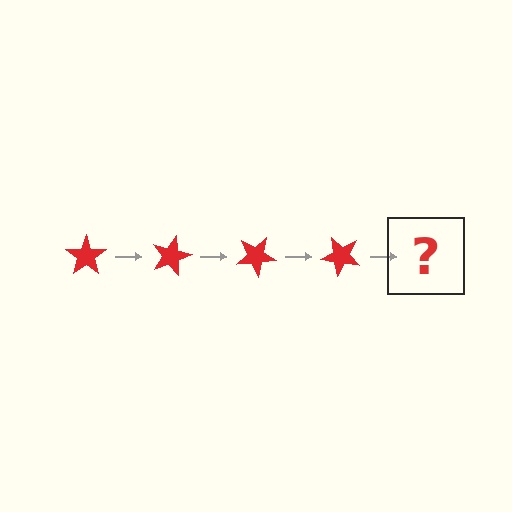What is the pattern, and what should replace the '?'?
The pattern is that the star rotates 15 degrees each step. The '?' should be a red star rotated 60 degrees.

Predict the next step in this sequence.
The next step is a red star rotated 60 degrees.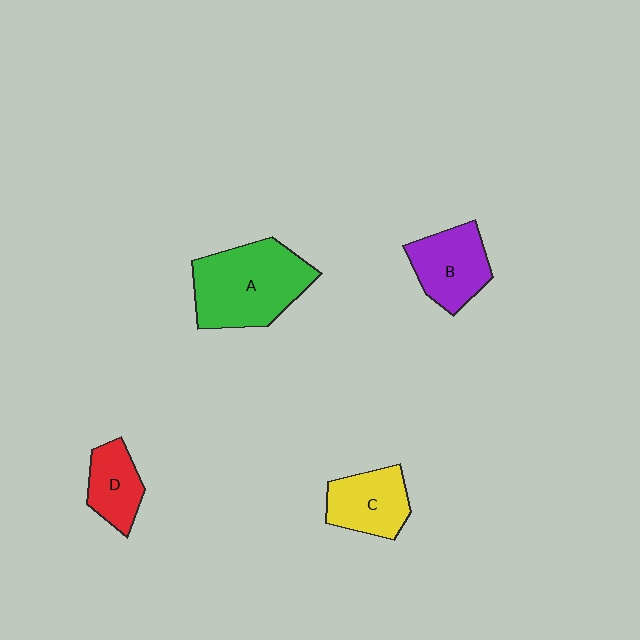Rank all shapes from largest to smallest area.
From largest to smallest: A (green), B (purple), C (yellow), D (red).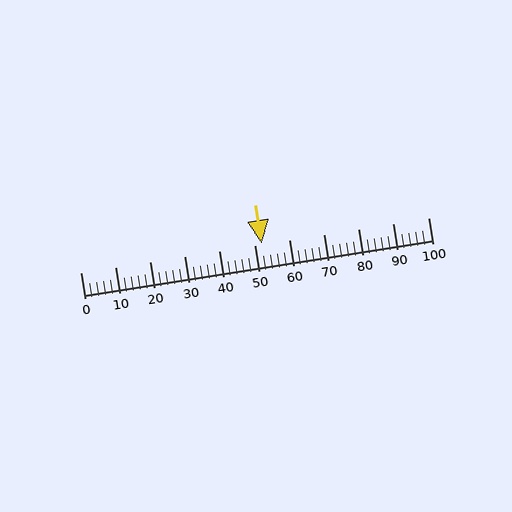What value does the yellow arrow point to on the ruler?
The yellow arrow points to approximately 52.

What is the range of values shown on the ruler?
The ruler shows values from 0 to 100.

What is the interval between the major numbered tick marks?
The major tick marks are spaced 10 units apart.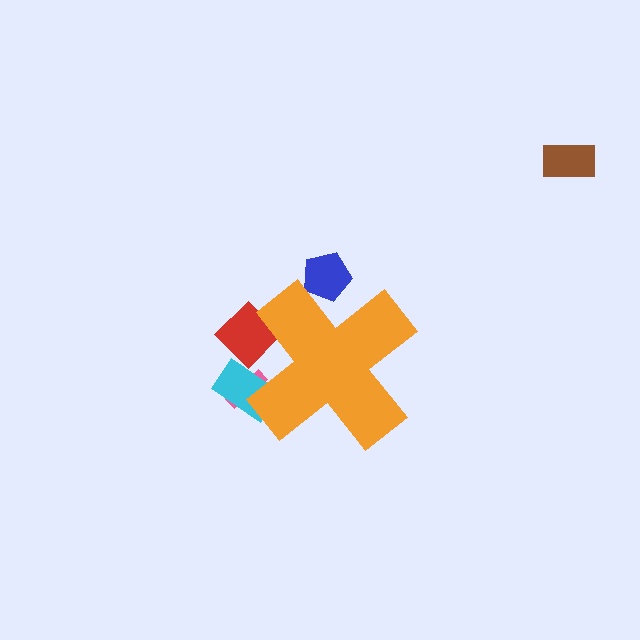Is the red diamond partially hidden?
Yes, the red diamond is partially hidden behind the orange cross.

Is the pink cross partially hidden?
Yes, the pink cross is partially hidden behind the orange cross.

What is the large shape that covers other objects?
An orange cross.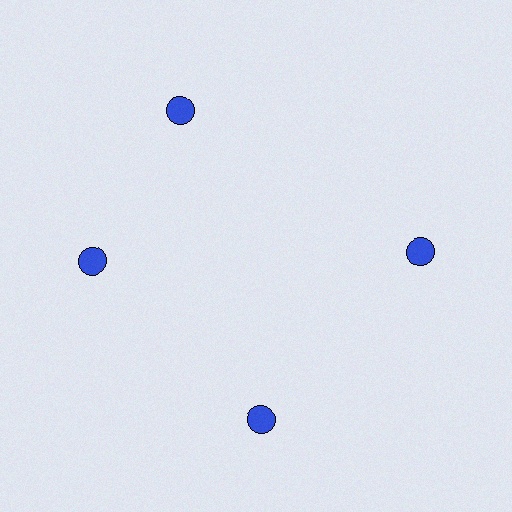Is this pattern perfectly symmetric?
No. The 4 blue circles are arranged in a ring, but one element near the 12 o'clock position is rotated out of alignment along the ring, breaking the 4-fold rotational symmetry.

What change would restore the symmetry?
The symmetry would be restored by rotating it back into even spacing with its neighbors so that all 4 circles sit at equal angles and equal distance from the center.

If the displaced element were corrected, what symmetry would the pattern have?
It would have 4-fold rotational symmetry — the pattern would map onto itself every 90 degrees.